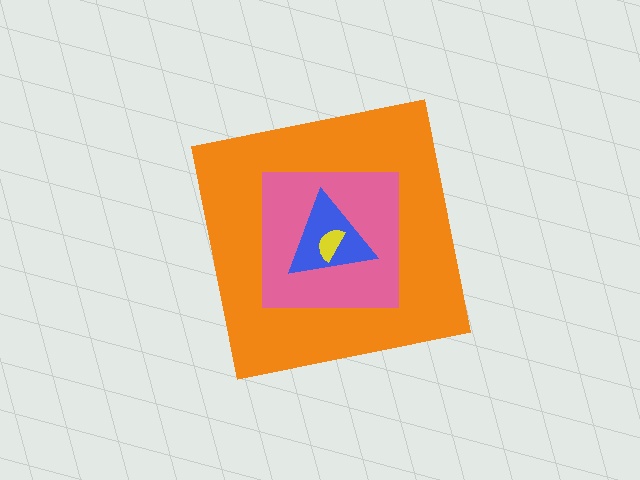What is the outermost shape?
The orange square.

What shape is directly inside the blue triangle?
The yellow semicircle.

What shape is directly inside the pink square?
The blue triangle.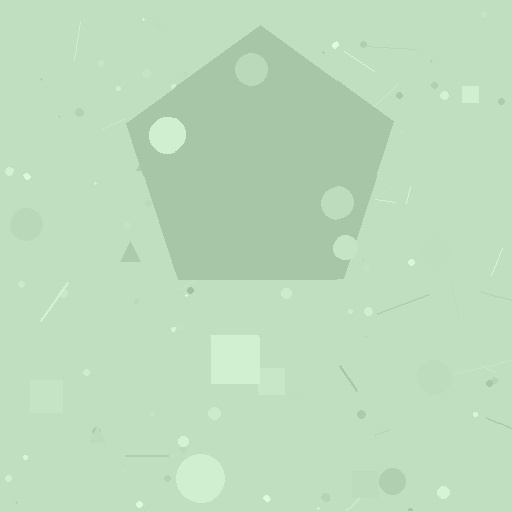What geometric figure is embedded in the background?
A pentagon is embedded in the background.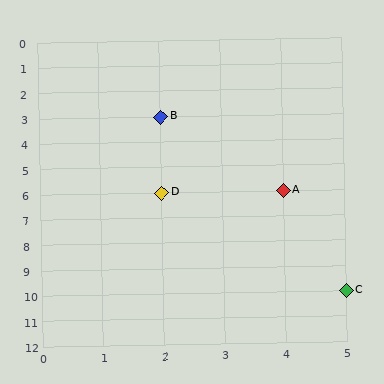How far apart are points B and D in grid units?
Points B and D are 3 rows apart.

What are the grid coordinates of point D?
Point D is at grid coordinates (2, 6).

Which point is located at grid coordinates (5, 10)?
Point C is at (5, 10).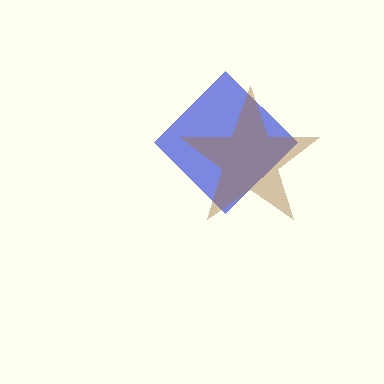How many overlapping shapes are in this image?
There are 2 overlapping shapes in the image.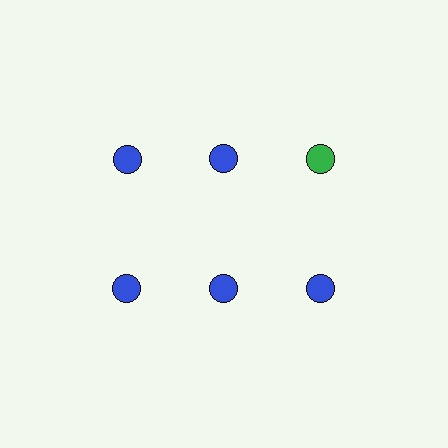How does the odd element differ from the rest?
It has a different color: green instead of blue.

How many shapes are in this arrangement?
There are 6 shapes arranged in a grid pattern.